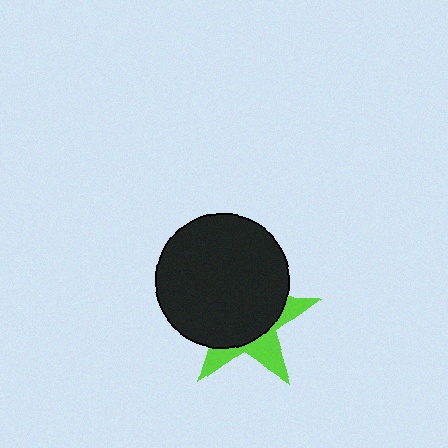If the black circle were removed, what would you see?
You would see the complete lime star.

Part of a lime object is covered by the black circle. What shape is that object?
It is a star.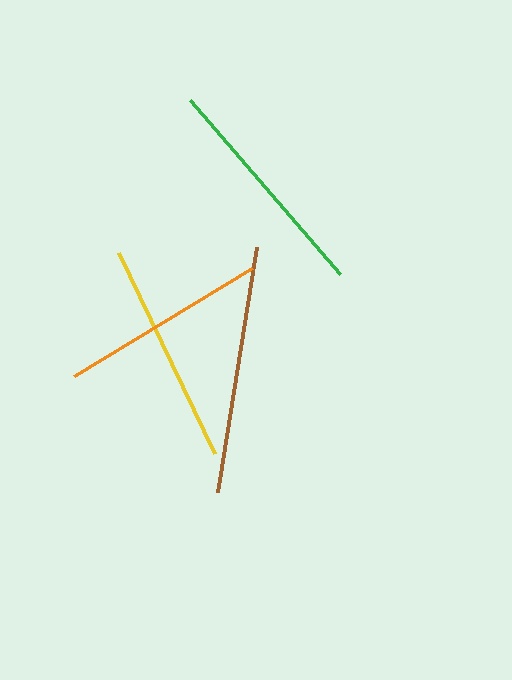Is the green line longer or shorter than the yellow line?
The green line is longer than the yellow line.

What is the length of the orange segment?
The orange segment is approximately 208 pixels long.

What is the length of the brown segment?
The brown segment is approximately 248 pixels long.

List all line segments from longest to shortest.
From longest to shortest: brown, green, yellow, orange.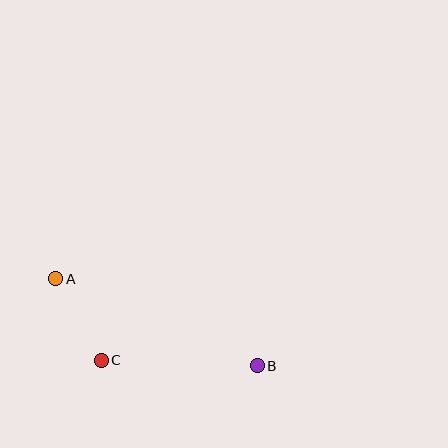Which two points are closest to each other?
Points A and C are closest to each other.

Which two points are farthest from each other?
Points A and B are farthest from each other.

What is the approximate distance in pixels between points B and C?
The distance between B and C is approximately 156 pixels.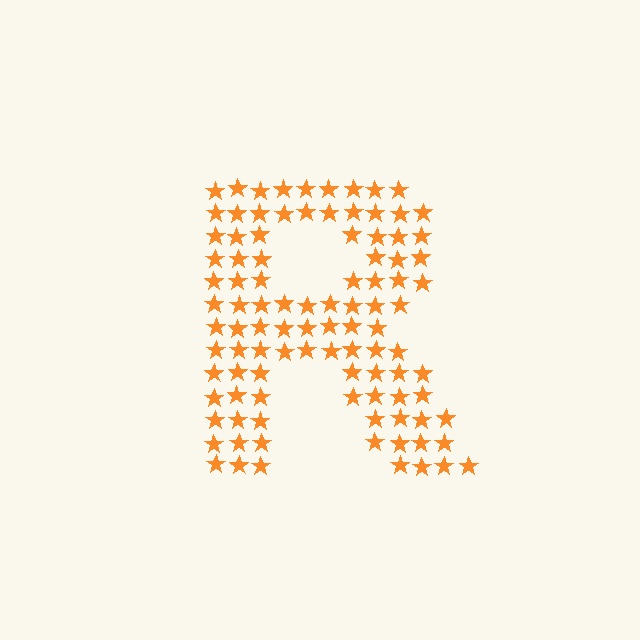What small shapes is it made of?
It is made of small stars.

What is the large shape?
The large shape is the letter R.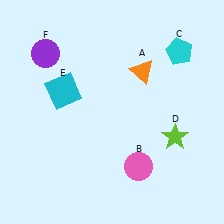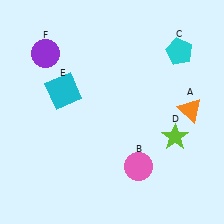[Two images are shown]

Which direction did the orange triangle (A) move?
The orange triangle (A) moved right.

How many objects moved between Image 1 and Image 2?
1 object moved between the two images.